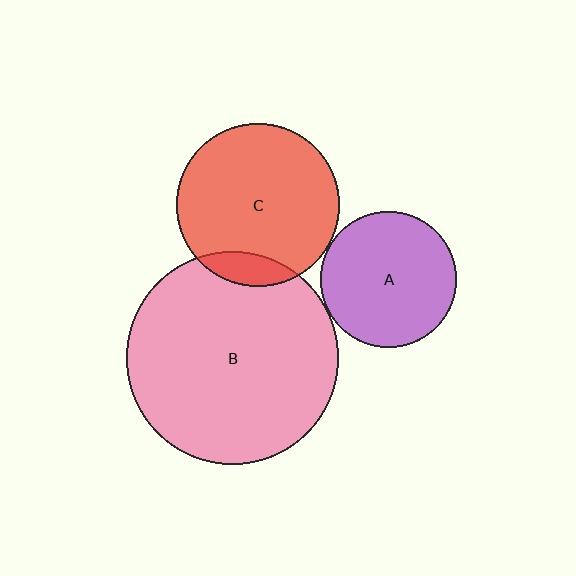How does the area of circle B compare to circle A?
Approximately 2.5 times.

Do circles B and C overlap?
Yes.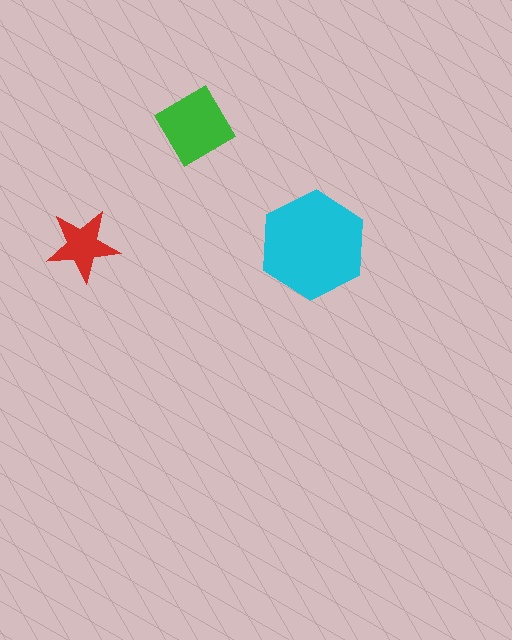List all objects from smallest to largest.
The red star, the green diamond, the cyan hexagon.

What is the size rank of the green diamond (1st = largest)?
2nd.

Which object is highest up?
The green diamond is topmost.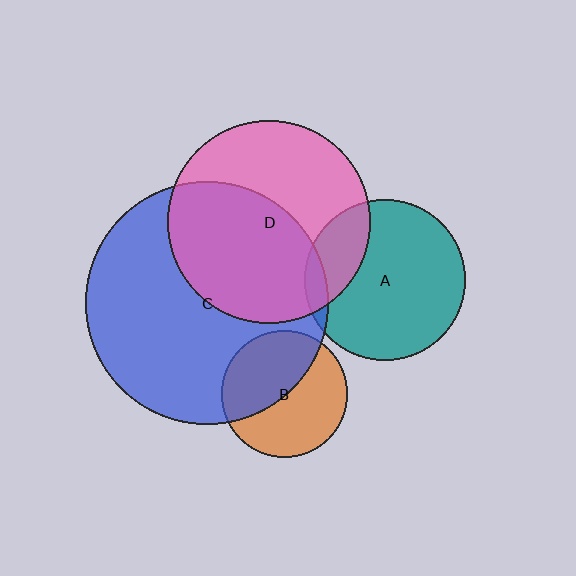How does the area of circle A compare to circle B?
Approximately 1.6 times.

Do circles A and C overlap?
Yes.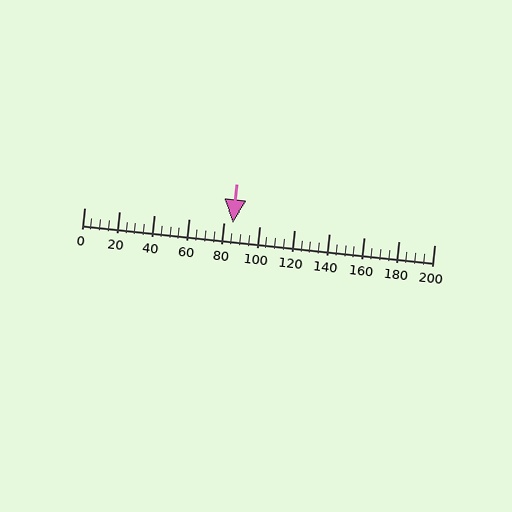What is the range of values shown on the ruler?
The ruler shows values from 0 to 200.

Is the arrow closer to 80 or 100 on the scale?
The arrow is closer to 80.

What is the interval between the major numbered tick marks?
The major tick marks are spaced 20 units apart.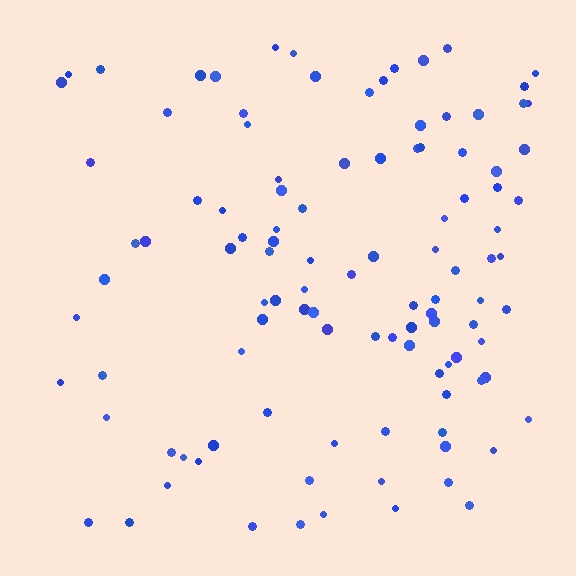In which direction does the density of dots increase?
From left to right, with the right side densest.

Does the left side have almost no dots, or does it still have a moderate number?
Still a moderate number, just noticeably fewer than the right.